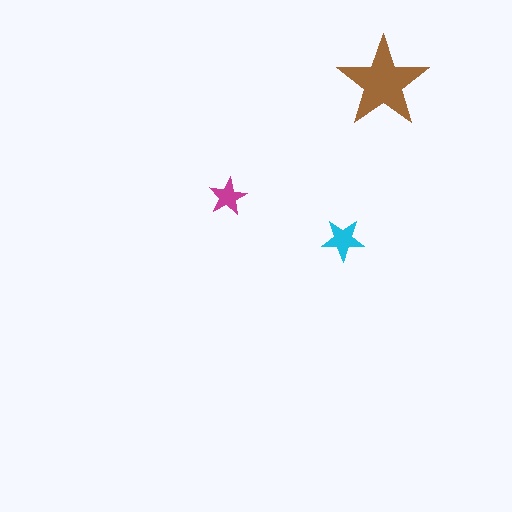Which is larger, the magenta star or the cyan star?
The cyan one.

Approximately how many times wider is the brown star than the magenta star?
About 2.5 times wider.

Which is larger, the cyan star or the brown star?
The brown one.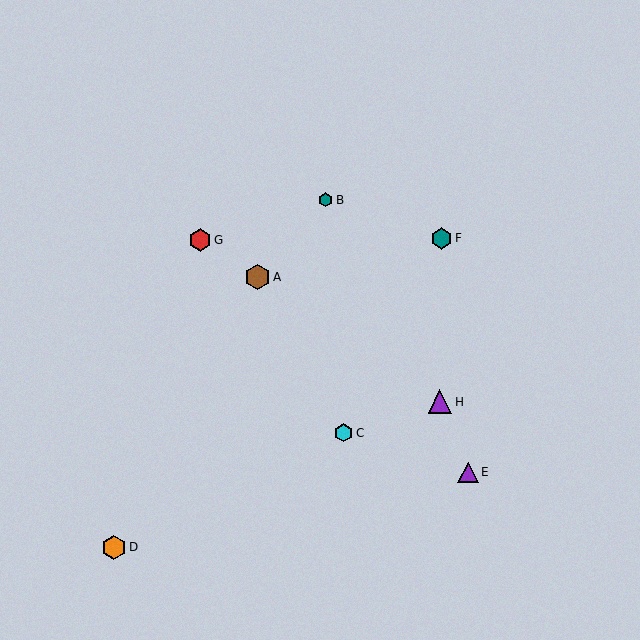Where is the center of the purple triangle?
The center of the purple triangle is at (440, 402).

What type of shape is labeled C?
Shape C is a cyan hexagon.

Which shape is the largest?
The brown hexagon (labeled A) is the largest.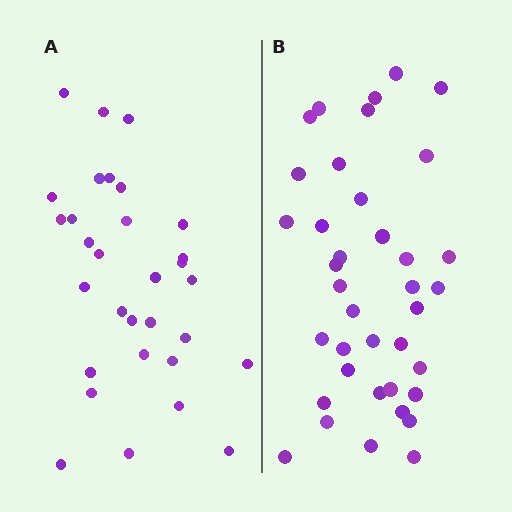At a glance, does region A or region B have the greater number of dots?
Region B (the right region) has more dots.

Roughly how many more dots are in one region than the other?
Region B has roughly 8 or so more dots than region A.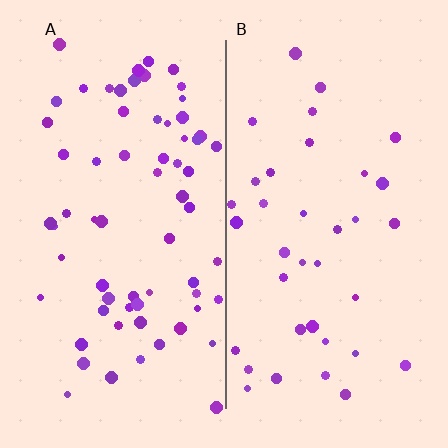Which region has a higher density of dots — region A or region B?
A (the left).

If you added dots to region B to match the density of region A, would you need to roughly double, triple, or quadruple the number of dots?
Approximately double.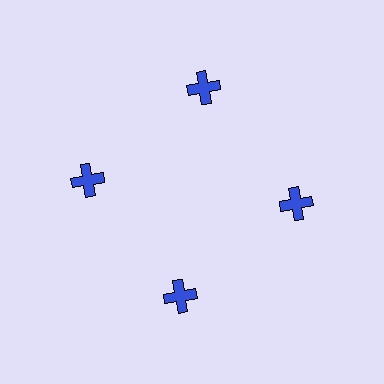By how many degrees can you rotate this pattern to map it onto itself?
The pattern maps onto itself every 90 degrees of rotation.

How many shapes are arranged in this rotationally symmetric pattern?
There are 4 shapes, arranged in 4 groups of 1.